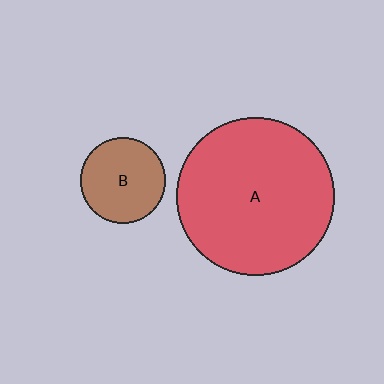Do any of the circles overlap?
No, none of the circles overlap.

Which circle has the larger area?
Circle A (red).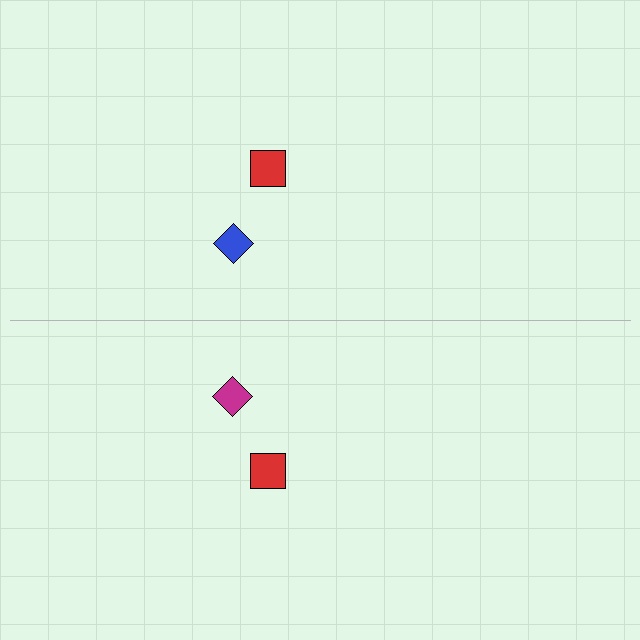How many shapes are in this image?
There are 4 shapes in this image.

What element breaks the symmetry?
The magenta diamond on the bottom side breaks the symmetry — its mirror counterpart is blue.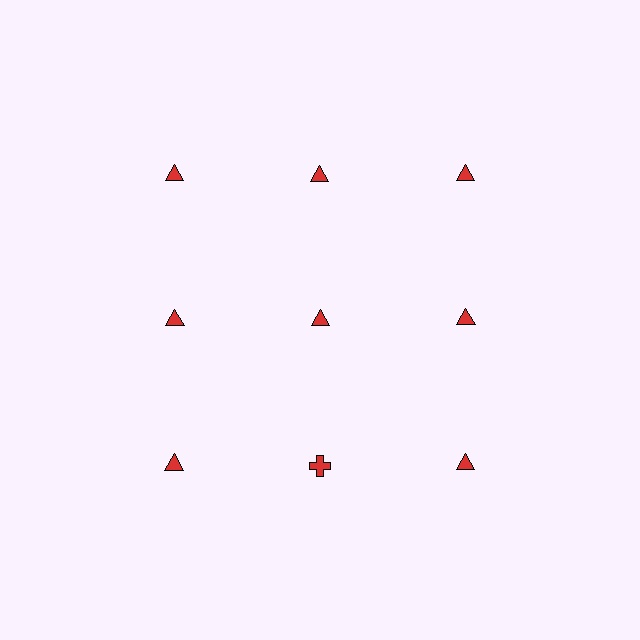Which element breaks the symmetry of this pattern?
The red cross in the third row, second from left column breaks the symmetry. All other shapes are red triangles.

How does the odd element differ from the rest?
It has a different shape: cross instead of triangle.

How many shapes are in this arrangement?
There are 9 shapes arranged in a grid pattern.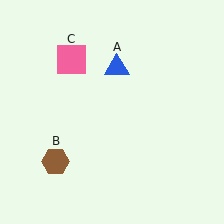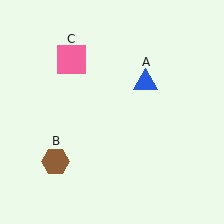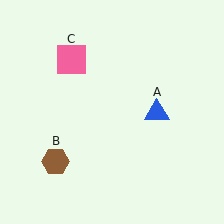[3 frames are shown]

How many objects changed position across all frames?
1 object changed position: blue triangle (object A).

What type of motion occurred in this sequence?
The blue triangle (object A) rotated clockwise around the center of the scene.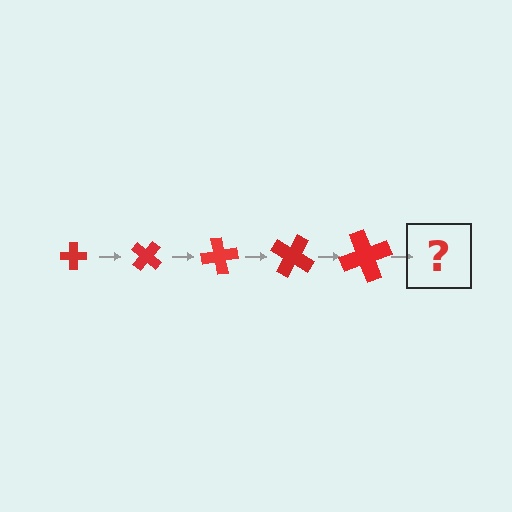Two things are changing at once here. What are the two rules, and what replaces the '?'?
The two rules are that the cross grows larger each step and it rotates 40 degrees each step. The '?' should be a cross, larger than the previous one and rotated 200 degrees from the start.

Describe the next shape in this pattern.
It should be a cross, larger than the previous one and rotated 200 degrees from the start.